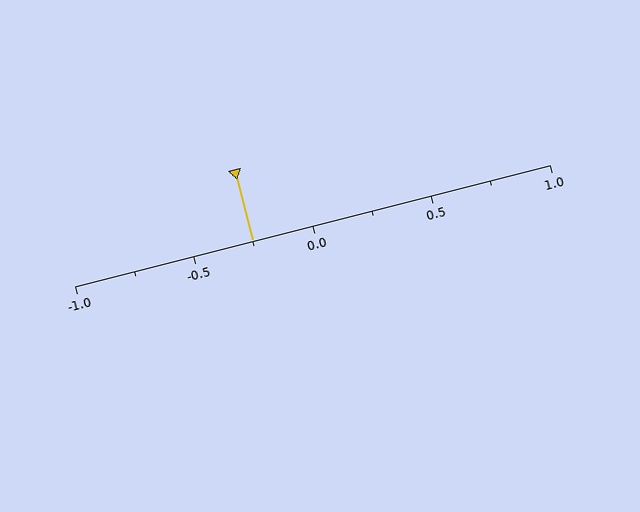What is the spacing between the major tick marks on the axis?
The major ticks are spaced 0.5 apart.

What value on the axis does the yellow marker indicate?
The marker indicates approximately -0.25.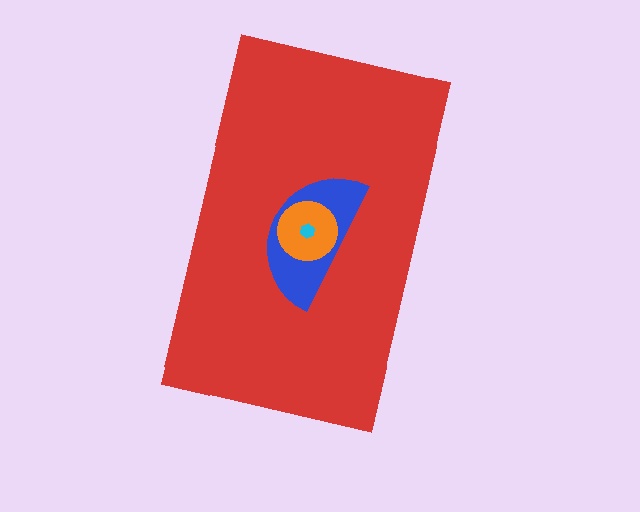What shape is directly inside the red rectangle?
The blue semicircle.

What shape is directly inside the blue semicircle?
The orange circle.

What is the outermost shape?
The red rectangle.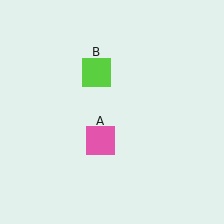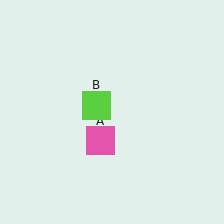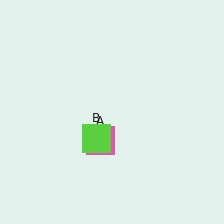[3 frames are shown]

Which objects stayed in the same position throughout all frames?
Pink square (object A) remained stationary.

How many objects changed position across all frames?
1 object changed position: lime square (object B).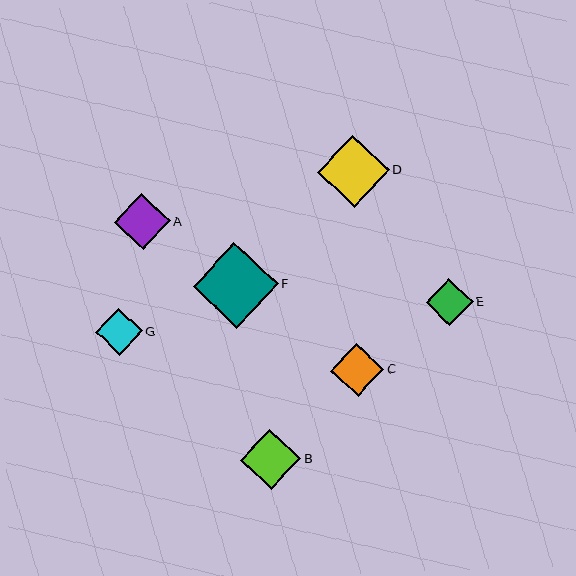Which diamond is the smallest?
Diamond E is the smallest with a size of approximately 47 pixels.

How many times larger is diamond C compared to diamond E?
Diamond C is approximately 1.1 times the size of diamond E.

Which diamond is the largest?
Diamond F is the largest with a size of approximately 85 pixels.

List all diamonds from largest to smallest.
From largest to smallest: F, D, B, A, C, G, E.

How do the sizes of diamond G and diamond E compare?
Diamond G and diamond E are approximately the same size.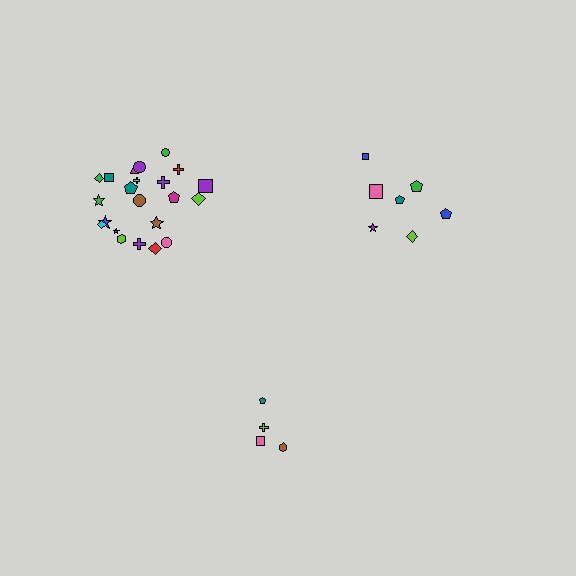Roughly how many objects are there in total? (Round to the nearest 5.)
Roughly 35 objects in total.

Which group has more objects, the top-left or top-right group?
The top-left group.